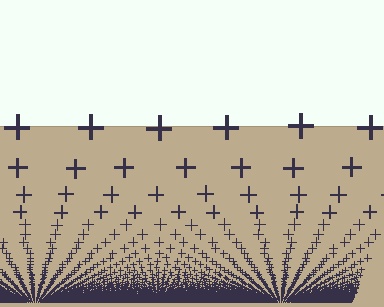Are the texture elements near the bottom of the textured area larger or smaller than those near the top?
Smaller. The gradient is inverted — elements near the bottom are smaller and denser.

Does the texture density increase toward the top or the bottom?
Density increases toward the bottom.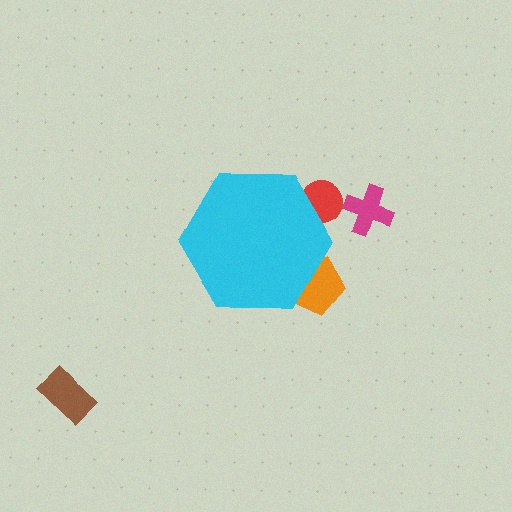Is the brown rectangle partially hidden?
No, the brown rectangle is fully visible.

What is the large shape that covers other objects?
A cyan hexagon.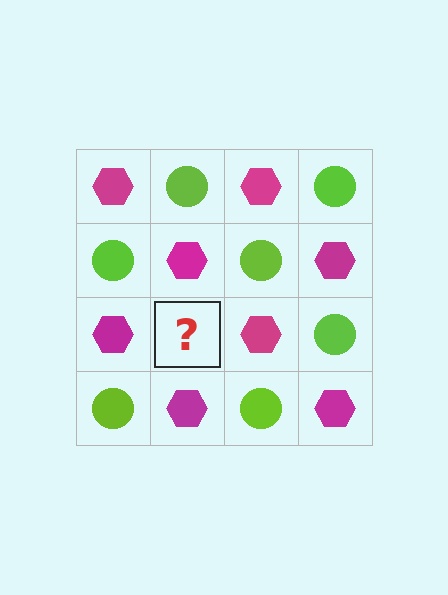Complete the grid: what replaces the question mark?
The question mark should be replaced with a lime circle.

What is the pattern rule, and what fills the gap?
The rule is that it alternates magenta hexagon and lime circle in a checkerboard pattern. The gap should be filled with a lime circle.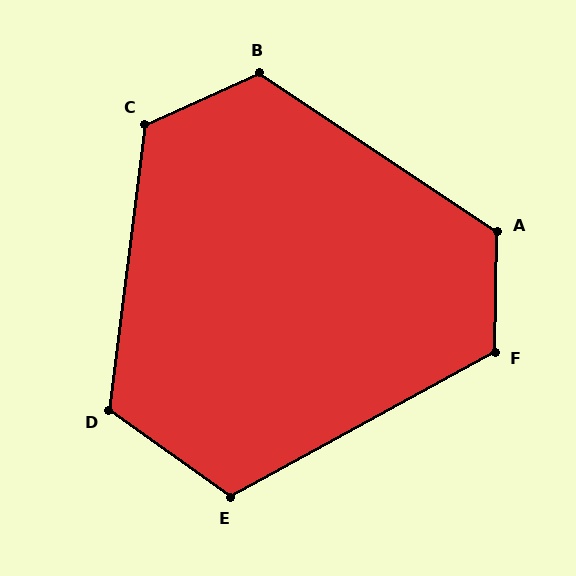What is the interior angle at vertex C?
Approximately 122 degrees (obtuse).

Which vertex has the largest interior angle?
A, at approximately 123 degrees.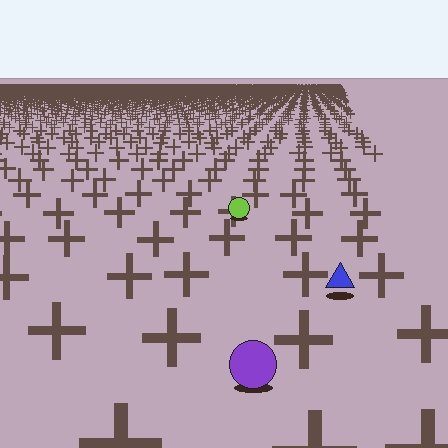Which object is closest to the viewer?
The purple circle is closest. The texture marks near it are larger and more spread out.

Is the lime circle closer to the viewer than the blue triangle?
No. The blue triangle is closer — you can tell from the texture gradient: the ground texture is coarser near it.